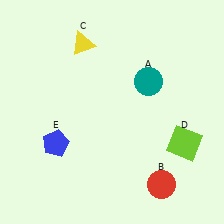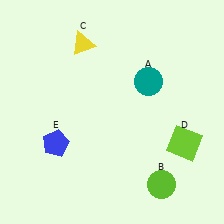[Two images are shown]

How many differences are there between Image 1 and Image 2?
There is 1 difference between the two images.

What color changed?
The circle (B) changed from red in Image 1 to lime in Image 2.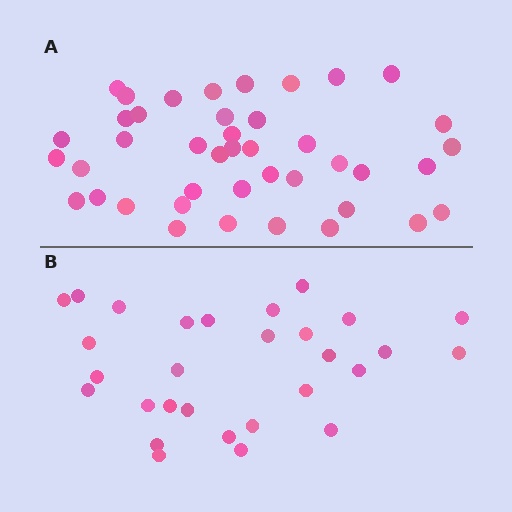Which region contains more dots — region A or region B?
Region A (the top region) has more dots.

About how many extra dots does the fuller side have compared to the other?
Region A has approximately 15 more dots than region B.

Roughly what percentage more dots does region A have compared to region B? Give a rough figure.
About 45% more.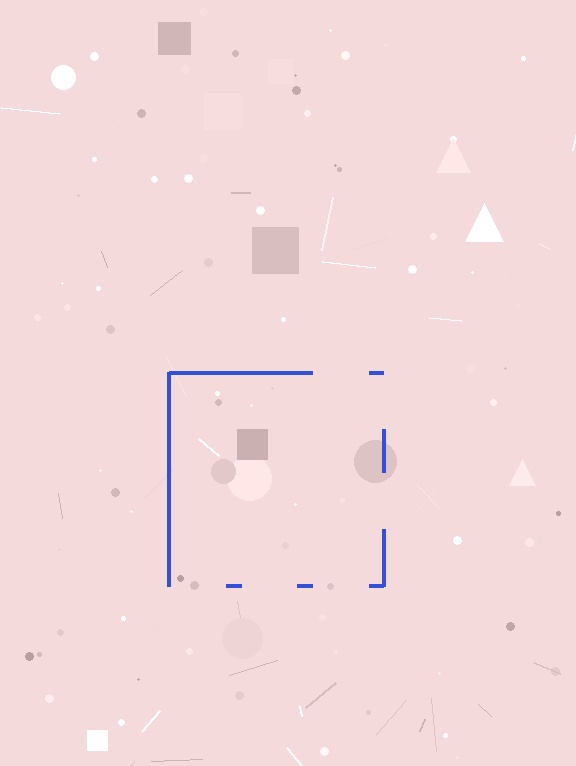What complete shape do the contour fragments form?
The contour fragments form a square.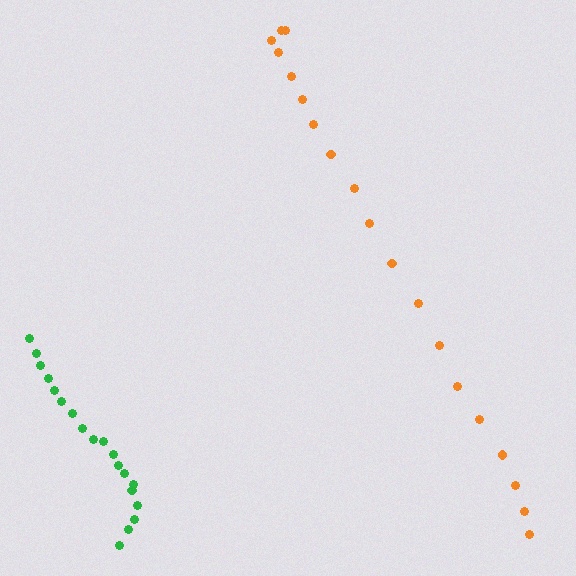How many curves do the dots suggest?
There are 2 distinct paths.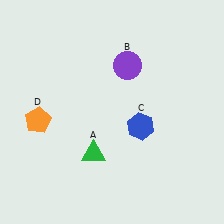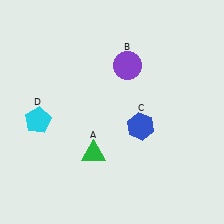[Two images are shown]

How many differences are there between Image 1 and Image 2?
There is 1 difference between the two images.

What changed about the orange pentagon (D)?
In Image 1, D is orange. In Image 2, it changed to cyan.